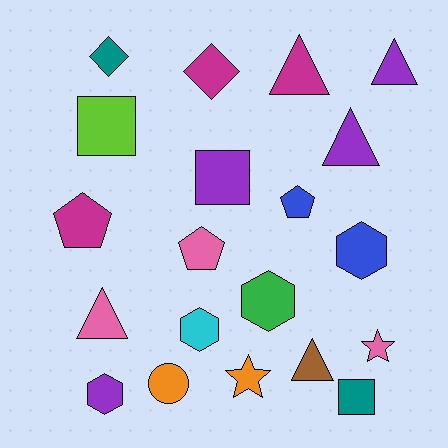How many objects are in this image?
There are 20 objects.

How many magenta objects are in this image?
There are 3 magenta objects.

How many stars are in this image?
There are 2 stars.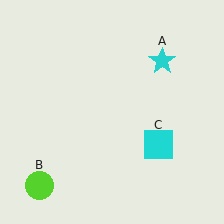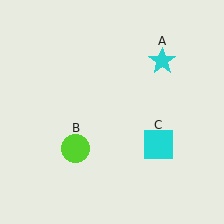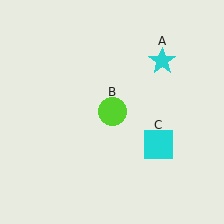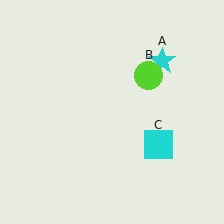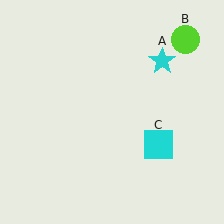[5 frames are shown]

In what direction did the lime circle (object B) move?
The lime circle (object B) moved up and to the right.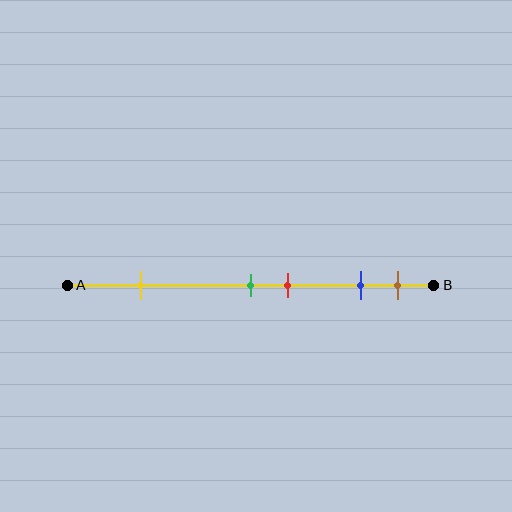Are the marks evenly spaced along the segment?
No, the marks are not evenly spaced.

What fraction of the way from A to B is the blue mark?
The blue mark is approximately 80% (0.8) of the way from A to B.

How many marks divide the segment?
There are 5 marks dividing the segment.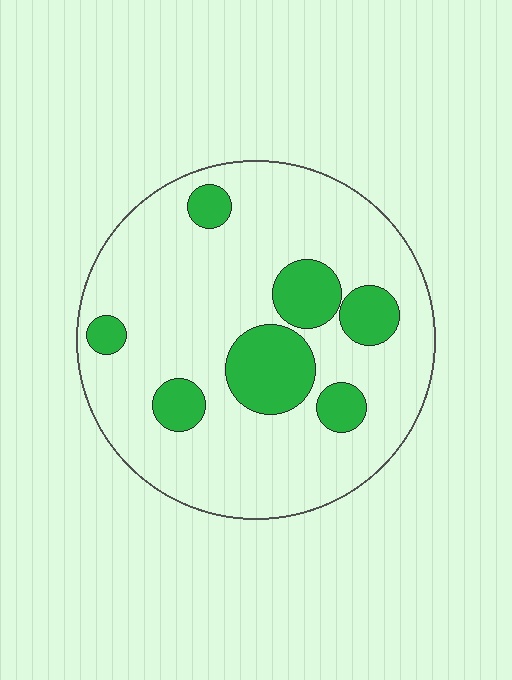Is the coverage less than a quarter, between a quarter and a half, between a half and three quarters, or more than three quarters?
Less than a quarter.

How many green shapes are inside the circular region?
7.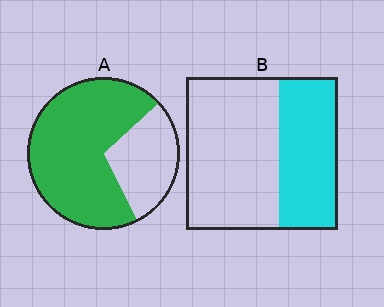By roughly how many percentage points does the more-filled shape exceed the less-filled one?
By roughly 30 percentage points (A over B).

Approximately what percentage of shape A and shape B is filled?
A is approximately 70% and B is approximately 40%.